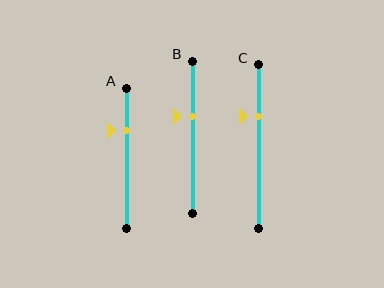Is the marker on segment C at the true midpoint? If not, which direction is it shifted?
No, the marker on segment C is shifted upward by about 18% of the segment length.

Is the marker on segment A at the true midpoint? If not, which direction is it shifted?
No, the marker on segment A is shifted upward by about 20% of the segment length.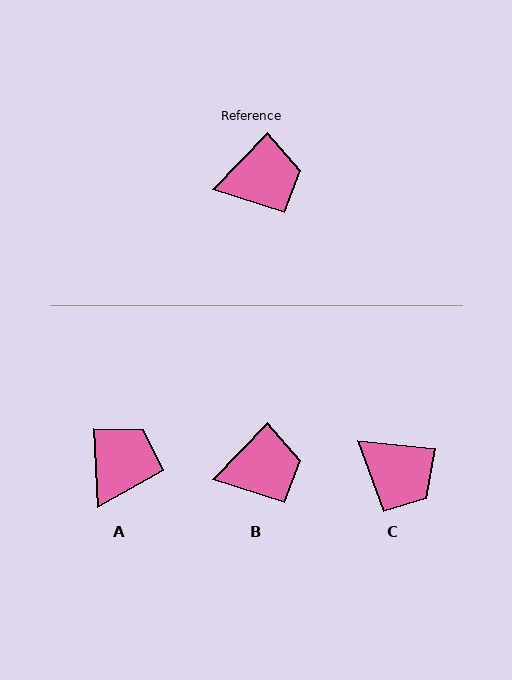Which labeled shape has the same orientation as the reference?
B.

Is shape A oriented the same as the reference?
No, it is off by about 47 degrees.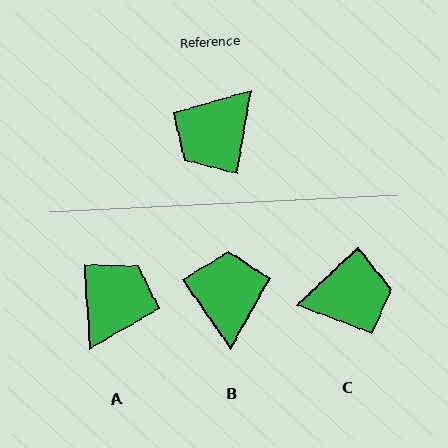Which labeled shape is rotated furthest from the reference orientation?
A, about 167 degrees away.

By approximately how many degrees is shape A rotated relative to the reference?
Approximately 167 degrees clockwise.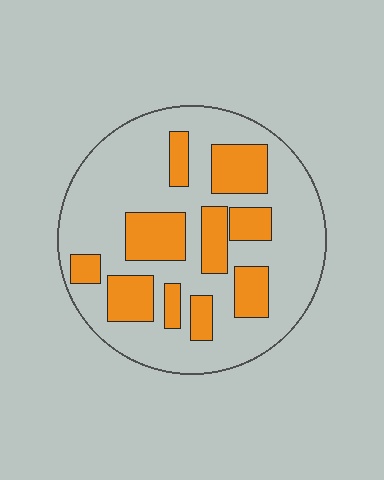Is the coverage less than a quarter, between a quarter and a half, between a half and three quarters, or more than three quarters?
Between a quarter and a half.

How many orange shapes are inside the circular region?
10.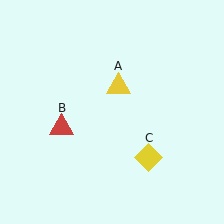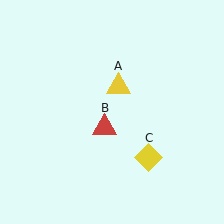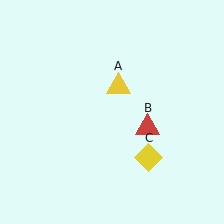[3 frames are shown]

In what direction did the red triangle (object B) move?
The red triangle (object B) moved right.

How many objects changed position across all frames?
1 object changed position: red triangle (object B).